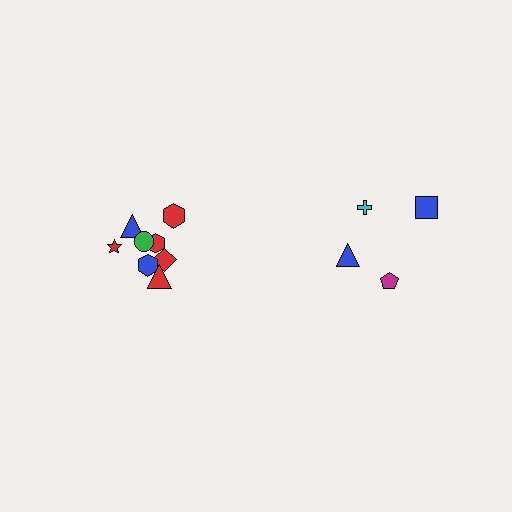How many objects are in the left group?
There are 8 objects.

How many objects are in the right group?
There are 4 objects.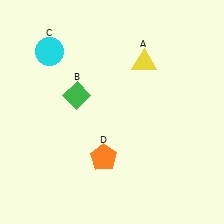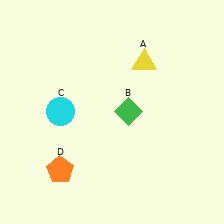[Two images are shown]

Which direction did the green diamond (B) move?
The green diamond (B) moved right.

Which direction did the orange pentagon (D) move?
The orange pentagon (D) moved left.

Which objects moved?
The objects that moved are: the green diamond (B), the cyan circle (C), the orange pentagon (D).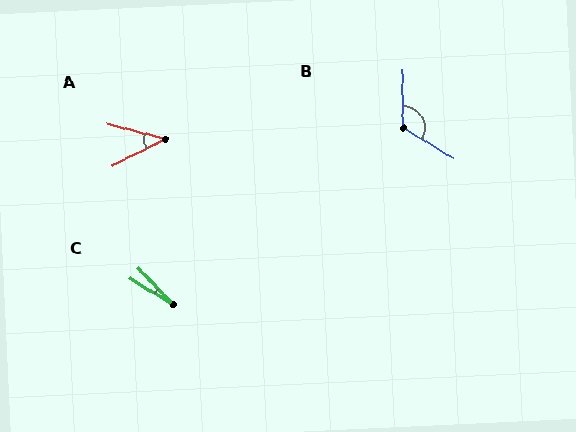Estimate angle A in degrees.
Approximately 41 degrees.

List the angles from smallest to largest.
C (15°), A (41°), B (121°).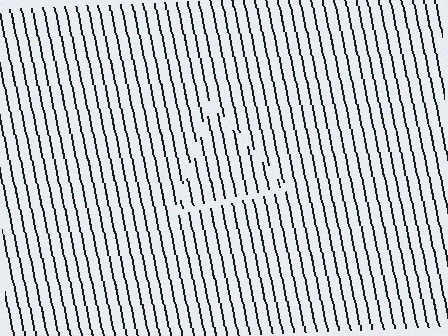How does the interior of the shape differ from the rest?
The interior of the shape contains the same grating, shifted by half a period — the contour is defined by the phase discontinuity where line-ends from the inner and outer gratings abut.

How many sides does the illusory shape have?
3 sides — the line-ends trace a triangle.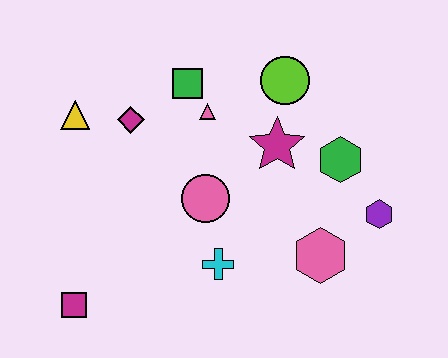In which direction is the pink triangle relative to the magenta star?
The pink triangle is to the left of the magenta star.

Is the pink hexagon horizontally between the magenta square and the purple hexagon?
Yes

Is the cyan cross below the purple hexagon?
Yes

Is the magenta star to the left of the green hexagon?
Yes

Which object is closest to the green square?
The pink triangle is closest to the green square.